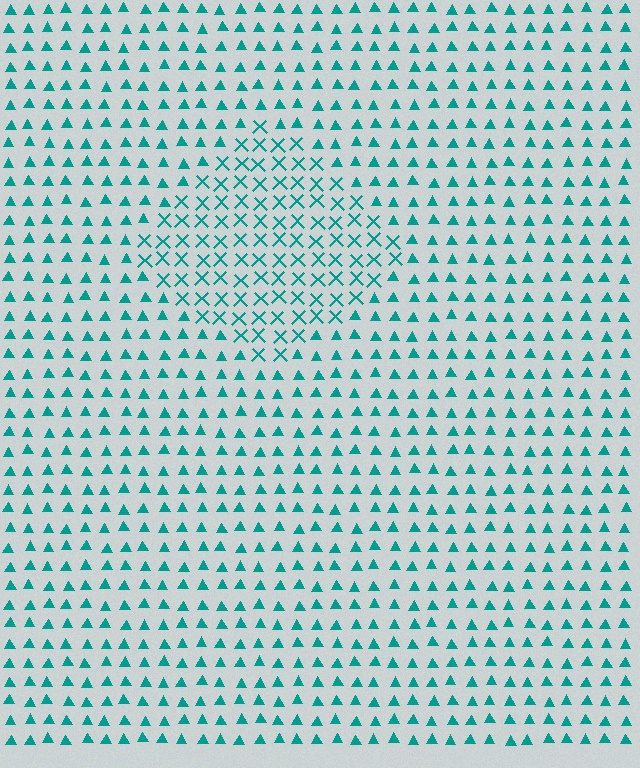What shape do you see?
I see a diamond.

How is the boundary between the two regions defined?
The boundary is defined by a change in element shape: X marks inside vs. triangles outside. All elements share the same color and spacing.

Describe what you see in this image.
The image is filled with small teal elements arranged in a uniform grid. A diamond-shaped region contains X marks, while the surrounding area contains triangles. The boundary is defined purely by the change in element shape.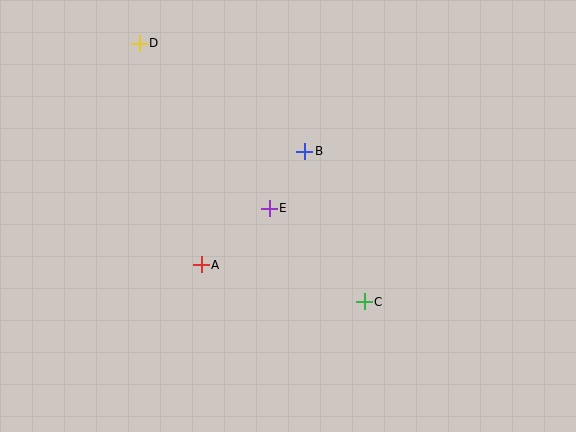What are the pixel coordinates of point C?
Point C is at (364, 302).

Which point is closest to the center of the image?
Point E at (269, 208) is closest to the center.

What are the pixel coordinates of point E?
Point E is at (269, 208).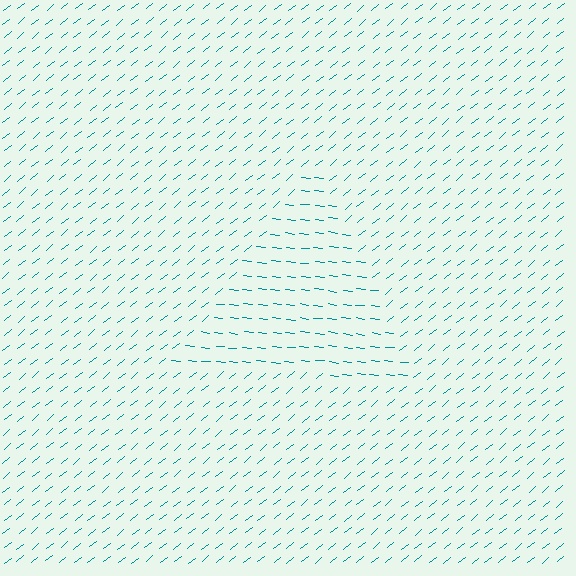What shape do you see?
I see a triangle.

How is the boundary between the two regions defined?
The boundary is defined purely by a change in line orientation (approximately 45 degrees difference). All lines are the same color and thickness.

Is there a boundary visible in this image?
Yes, there is a texture boundary formed by a change in line orientation.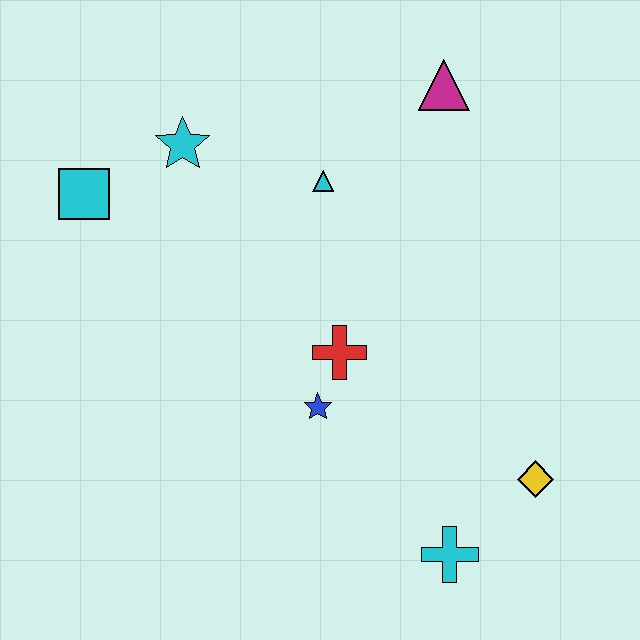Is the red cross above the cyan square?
No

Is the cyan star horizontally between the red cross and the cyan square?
Yes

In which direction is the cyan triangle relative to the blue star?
The cyan triangle is above the blue star.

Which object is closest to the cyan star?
The cyan square is closest to the cyan star.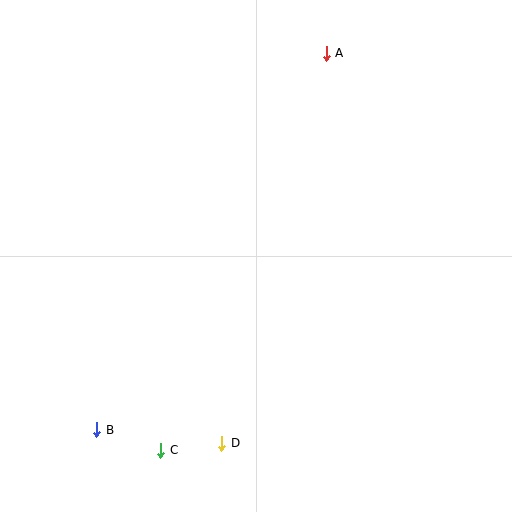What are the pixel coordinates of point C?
Point C is at (161, 450).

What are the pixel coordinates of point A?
Point A is at (326, 53).